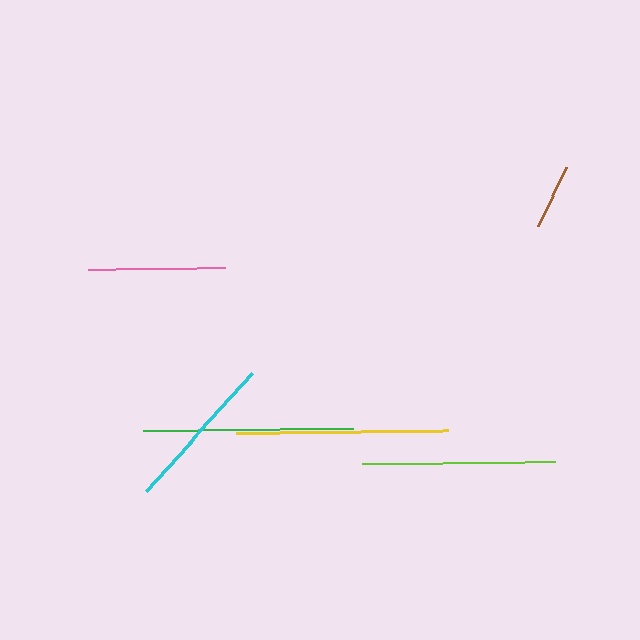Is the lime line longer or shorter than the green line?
The green line is longer than the lime line.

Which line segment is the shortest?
The brown line is the shortest at approximately 66 pixels.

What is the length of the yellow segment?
The yellow segment is approximately 212 pixels long.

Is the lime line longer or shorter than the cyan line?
The lime line is longer than the cyan line.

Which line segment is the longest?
The yellow line is the longest at approximately 212 pixels.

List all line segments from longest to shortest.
From longest to shortest: yellow, green, lime, cyan, pink, brown.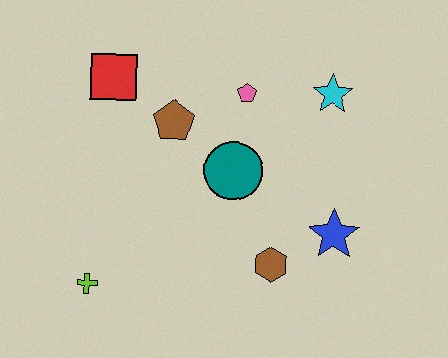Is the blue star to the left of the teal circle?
No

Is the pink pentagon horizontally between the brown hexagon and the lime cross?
Yes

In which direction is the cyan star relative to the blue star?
The cyan star is above the blue star.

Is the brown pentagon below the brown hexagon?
No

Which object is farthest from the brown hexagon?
The red square is farthest from the brown hexagon.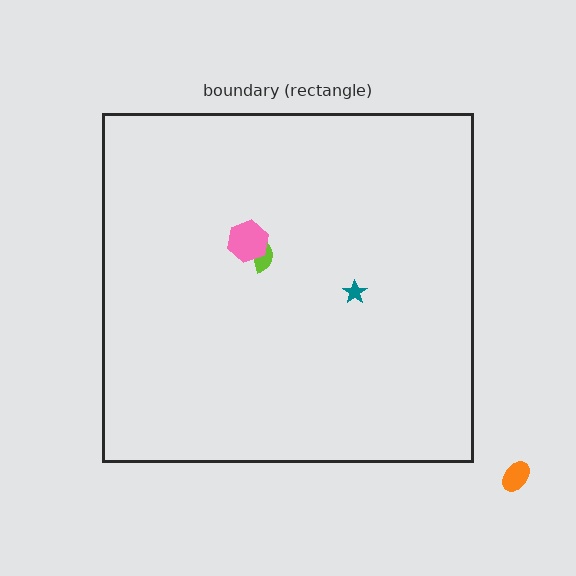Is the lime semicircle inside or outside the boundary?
Inside.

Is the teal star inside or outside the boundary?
Inside.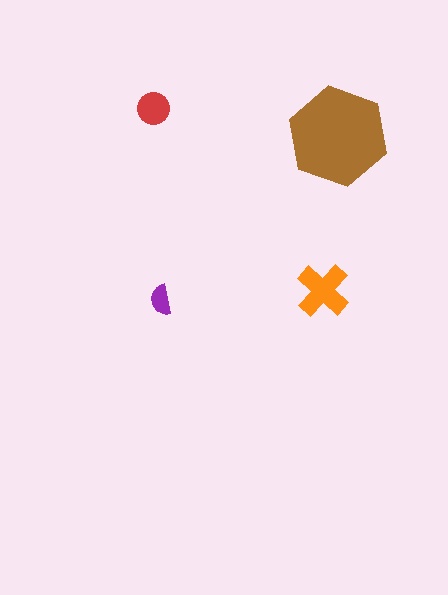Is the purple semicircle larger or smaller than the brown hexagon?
Smaller.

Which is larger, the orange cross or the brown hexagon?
The brown hexagon.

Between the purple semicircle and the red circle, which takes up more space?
The red circle.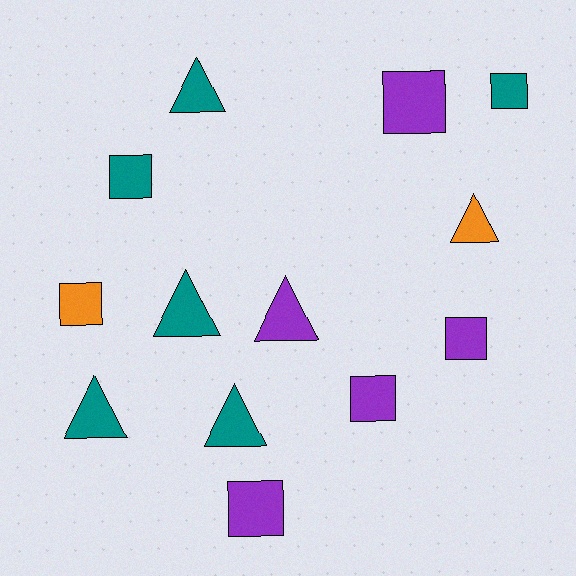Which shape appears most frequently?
Square, with 7 objects.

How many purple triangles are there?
There is 1 purple triangle.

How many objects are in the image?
There are 13 objects.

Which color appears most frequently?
Teal, with 6 objects.